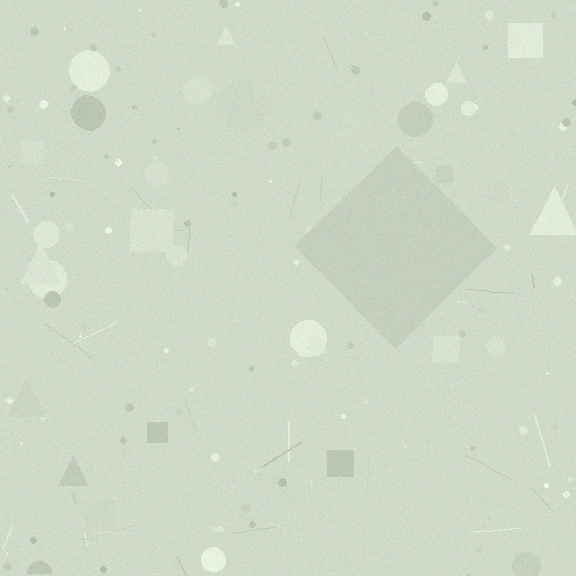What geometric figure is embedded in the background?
A diamond is embedded in the background.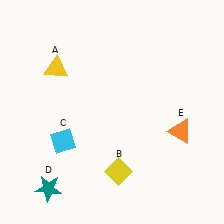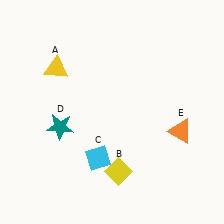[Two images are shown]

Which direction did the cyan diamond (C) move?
The cyan diamond (C) moved right.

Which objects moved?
The objects that moved are: the cyan diamond (C), the teal star (D).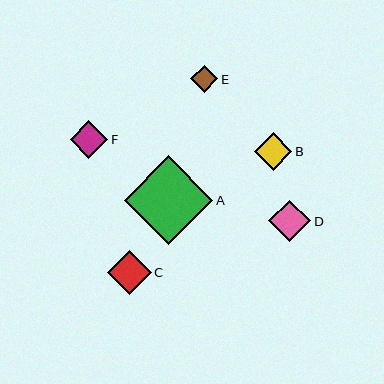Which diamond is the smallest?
Diamond E is the smallest with a size of approximately 27 pixels.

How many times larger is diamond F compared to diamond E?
Diamond F is approximately 1.4 times the size of diamond E.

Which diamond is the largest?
Diamond A is the largest with a size of approximately 88 pixels.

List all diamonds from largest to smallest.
From largest to smallest: A, C, D, F, B, E.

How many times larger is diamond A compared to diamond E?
Diamond A is approximately 3.2 times the size of diamond E.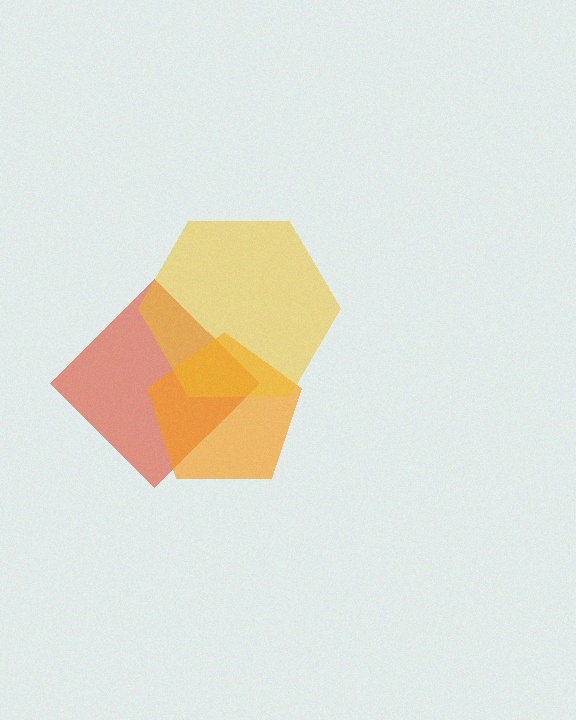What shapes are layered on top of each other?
The layered shapes are: a red diamond, an orange pentagon, a yellow hexagon.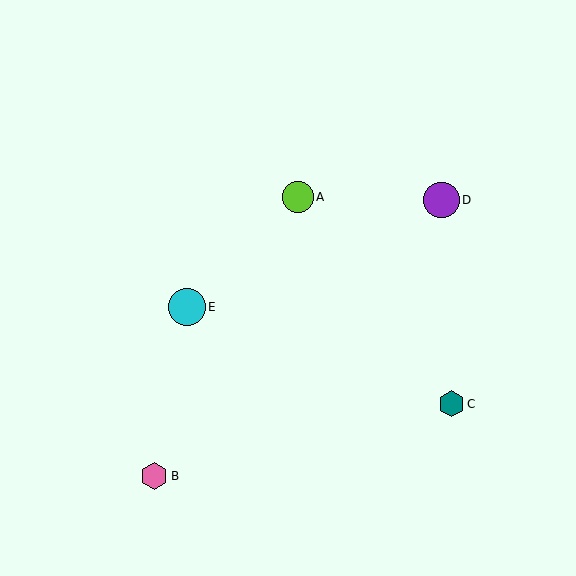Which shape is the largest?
The cyan circle (labeled E) is the largest.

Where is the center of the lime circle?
The center of the lime circle is at (298, 197).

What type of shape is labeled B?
Shape B is a pink hexagon.